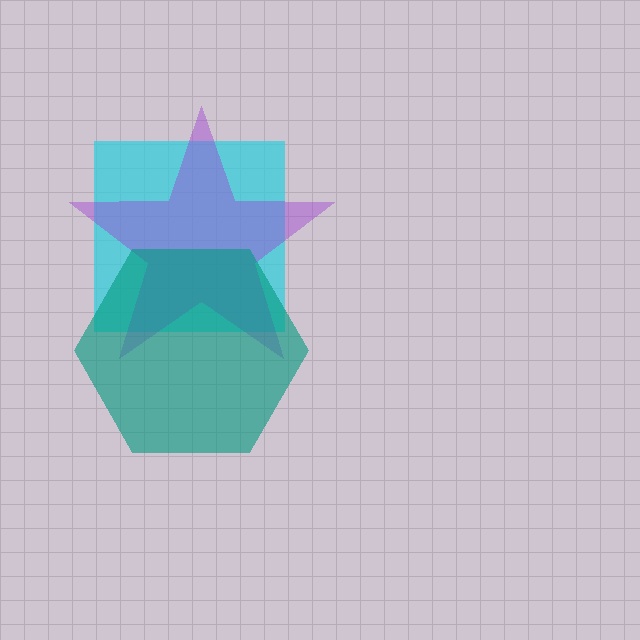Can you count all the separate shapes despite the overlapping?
Yes, there are 3 separate shapes.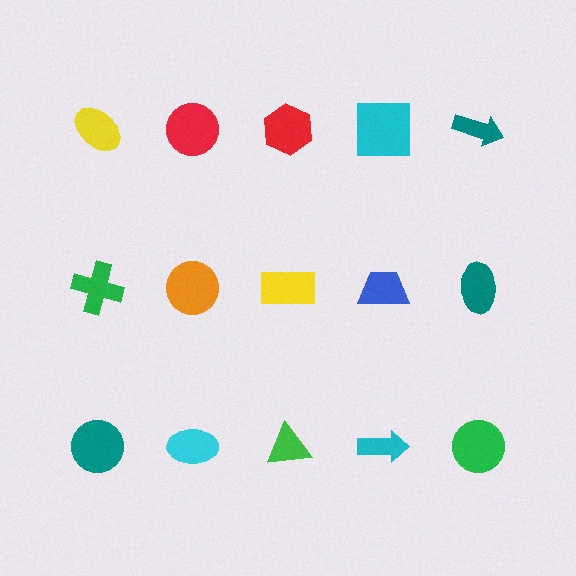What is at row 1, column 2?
A red circle.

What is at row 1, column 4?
A cyan square.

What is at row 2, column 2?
An orange circle.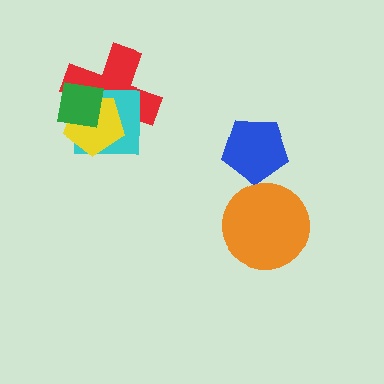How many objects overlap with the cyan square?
3 objects overlap with the cyan square.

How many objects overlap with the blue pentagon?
0 objects overlap with the blue pentagon.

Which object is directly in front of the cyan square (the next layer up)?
The yellow pentagon is directly in front of the cyan square.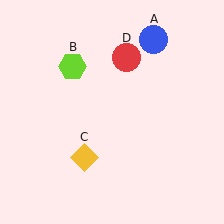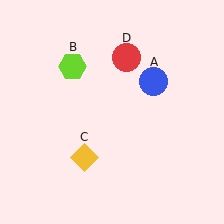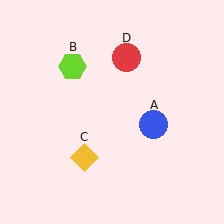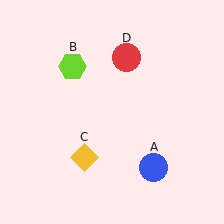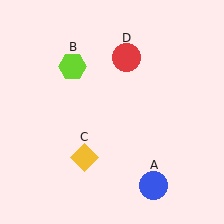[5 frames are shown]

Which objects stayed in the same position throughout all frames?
Lime hexagon (object B) and yellow diamond (object C) and red circle (object D) remained stationary.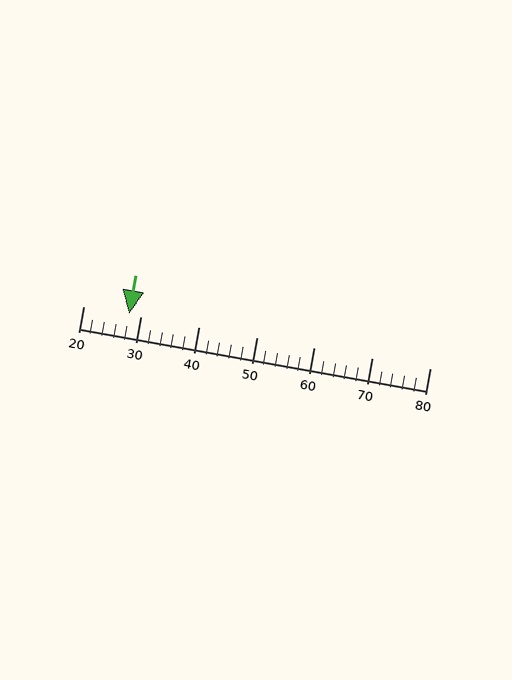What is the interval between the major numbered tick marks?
The major tick marks are spaced 10 units apart.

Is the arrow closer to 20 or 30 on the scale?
The arrow is closer to 30.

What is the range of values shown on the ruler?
The ruler shows values from 20 to 80.